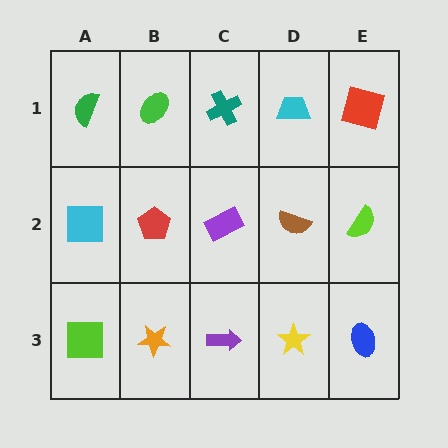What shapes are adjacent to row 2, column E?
A red square (row 1, column E), a blue ellipse (row 3, column E), a brown semicircle (row 2, column D).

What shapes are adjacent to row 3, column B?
A red pentagon (row 2, column B), a lime square (row 3, column A), a purple arrow (row 3, column C).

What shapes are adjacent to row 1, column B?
A red pentagon (row 2, column B), a green semicircle (row 1, column A), a teal cross (row 1, column C).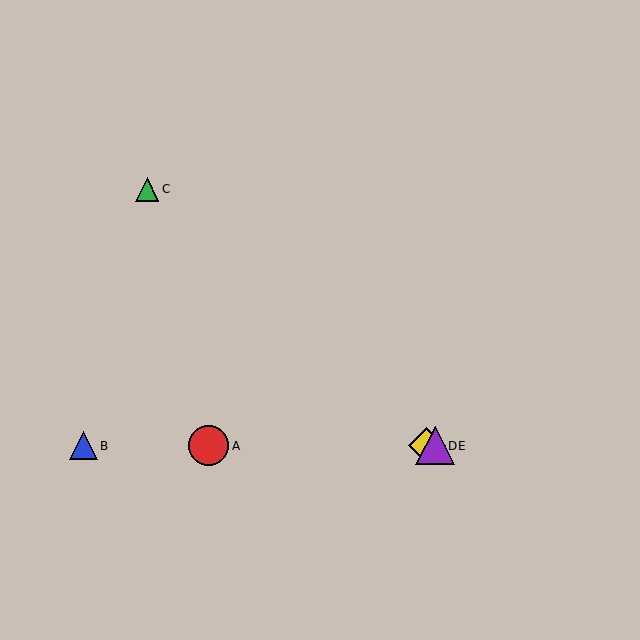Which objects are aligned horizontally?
Objects A, B, D, E are aligned horizontally.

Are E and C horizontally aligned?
No, E is at y≈446 and C is at y≈189.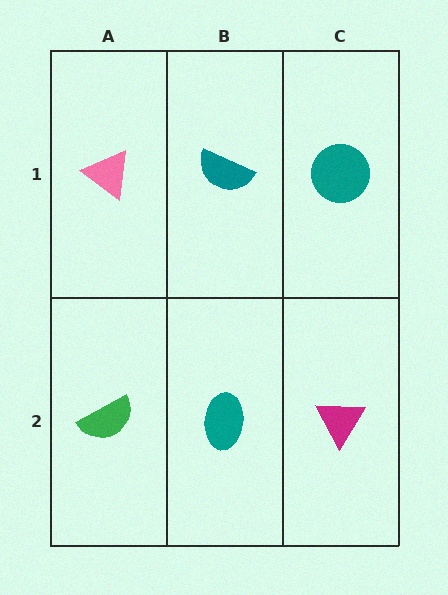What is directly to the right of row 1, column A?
A teal semicircle.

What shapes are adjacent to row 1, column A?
A green semicircle (row 2, column A), a teal semicircle (row 1, column B).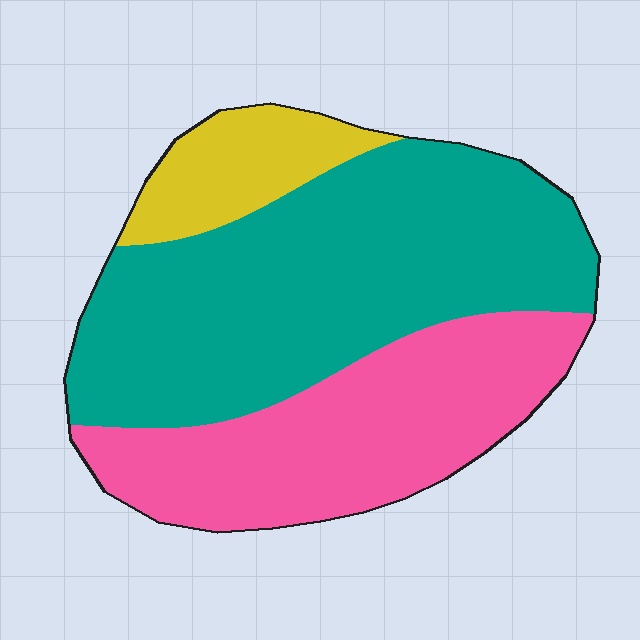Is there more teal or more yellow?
Teal.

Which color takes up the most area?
Teal, at roughly 55%.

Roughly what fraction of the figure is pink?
Pink covers roughly 35% of the figure.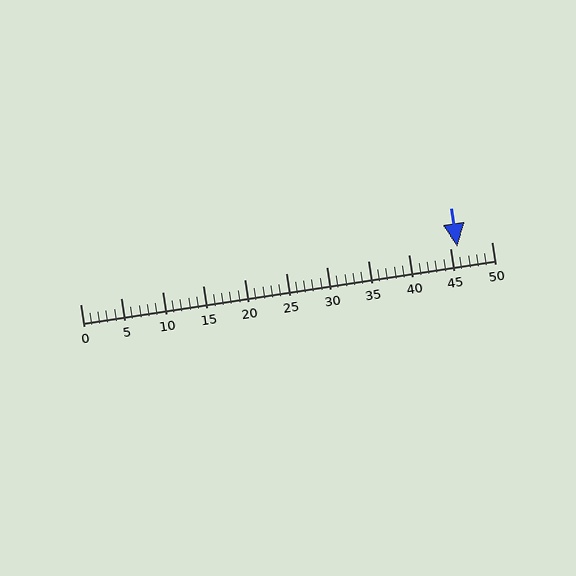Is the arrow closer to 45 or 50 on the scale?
The arrow is closer to 45.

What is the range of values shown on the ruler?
The ruler shows values from 0 to 50.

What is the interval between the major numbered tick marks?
The major tick marks are spaced 5 units apart.